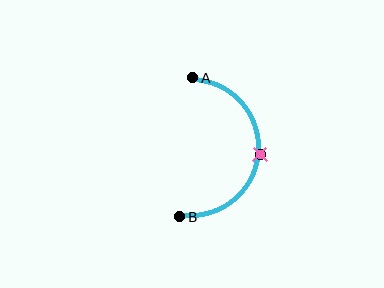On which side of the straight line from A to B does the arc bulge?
The arc bulges to the right of the straight line connecting A and B.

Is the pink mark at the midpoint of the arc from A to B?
Yes. The pink mark lies on the arc at equal arc-length from both A and B — it is the arc midpoint.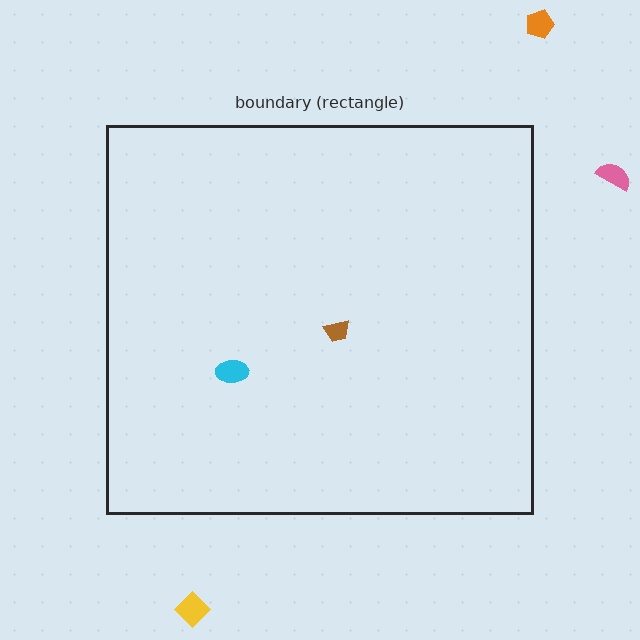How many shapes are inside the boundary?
2 inside, 3 outside.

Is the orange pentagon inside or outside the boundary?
Outside.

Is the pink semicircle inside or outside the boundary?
Outside.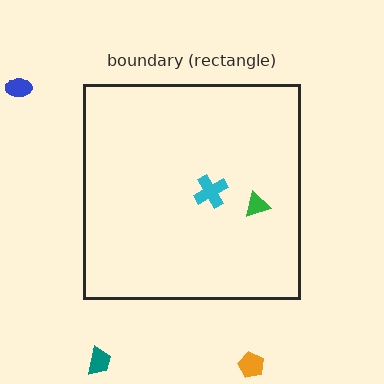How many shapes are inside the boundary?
2 inside, 3 outside.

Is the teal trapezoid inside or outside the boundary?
Outside.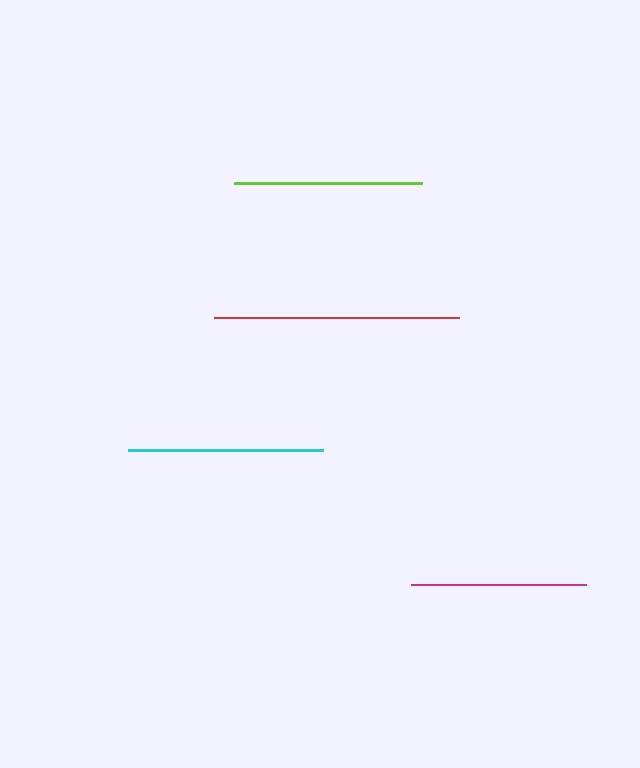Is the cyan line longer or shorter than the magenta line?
The cyan line is longer than the magenta line.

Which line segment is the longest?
The red line is the longest at approximately 244 pixels.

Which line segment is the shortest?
The magenta line is the shortest at approximately 175 pixels.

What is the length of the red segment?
The red segment is approximately 244 pixels long.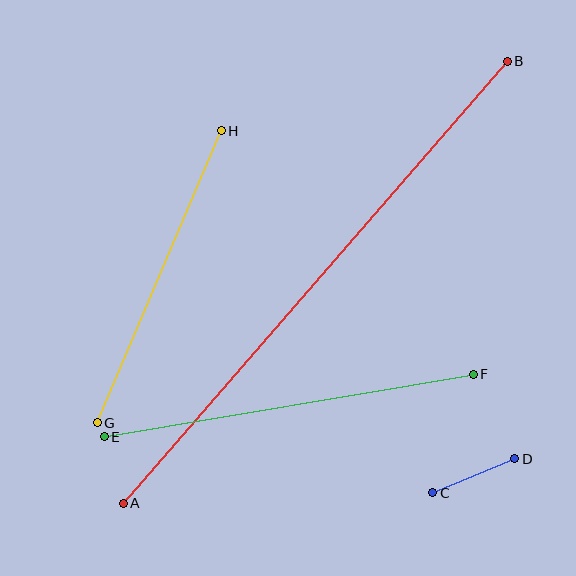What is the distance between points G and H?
The distance is approximately 317 pixels.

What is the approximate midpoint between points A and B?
The midpoint is at approximately (315, 282) pixels.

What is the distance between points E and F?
The distance is approximately 374 pixels.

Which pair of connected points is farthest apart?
Points A and B are farthest apart.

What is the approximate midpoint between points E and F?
The midpoint is at approximately (289, 405) pixels.